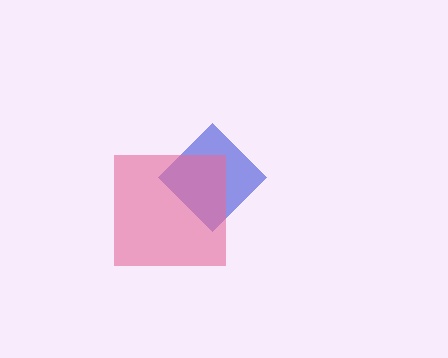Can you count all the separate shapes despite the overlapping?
Yes, there are 2 separate shapes.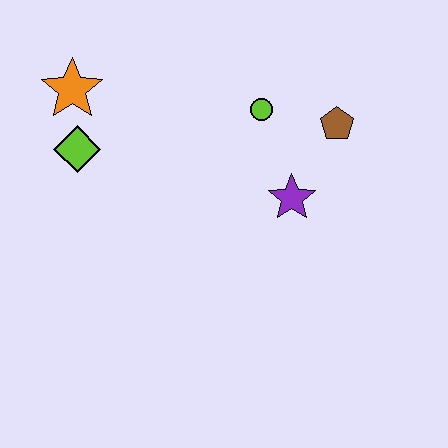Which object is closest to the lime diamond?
The orange star is closest to the lime diamond.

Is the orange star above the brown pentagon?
Yes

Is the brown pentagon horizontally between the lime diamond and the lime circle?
No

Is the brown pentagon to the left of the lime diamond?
No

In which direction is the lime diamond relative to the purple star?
The lime diamond is to the left of the purple star.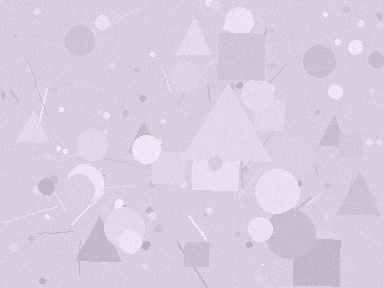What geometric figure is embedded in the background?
A triangle is embedded in the background.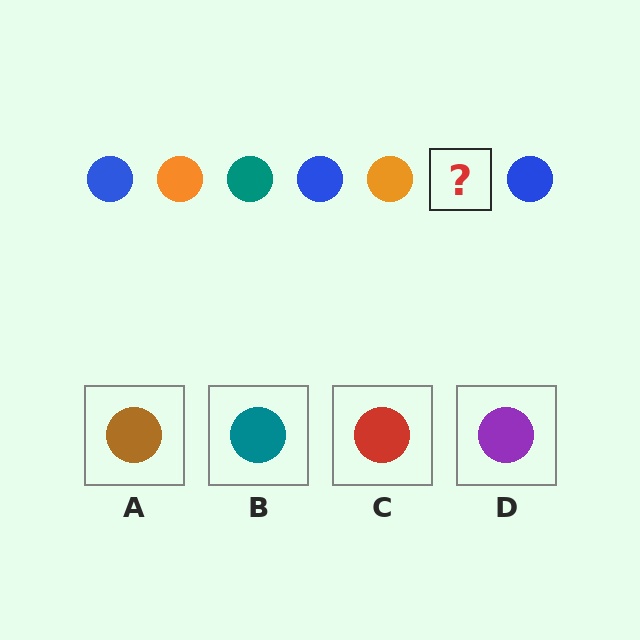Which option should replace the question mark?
Option B.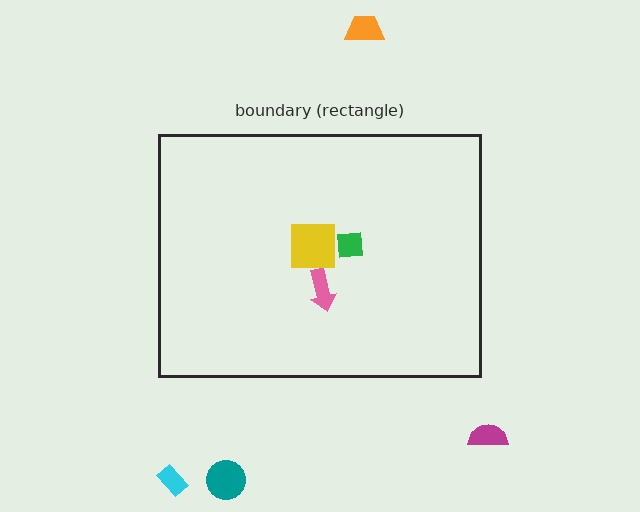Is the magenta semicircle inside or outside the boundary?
Outside.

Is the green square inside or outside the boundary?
Inside.